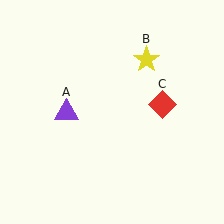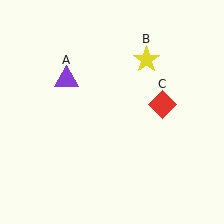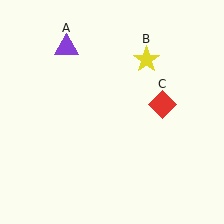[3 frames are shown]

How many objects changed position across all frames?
1 object changed position: purple triangle (object A).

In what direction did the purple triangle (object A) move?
The purple triangle (object A) moved up.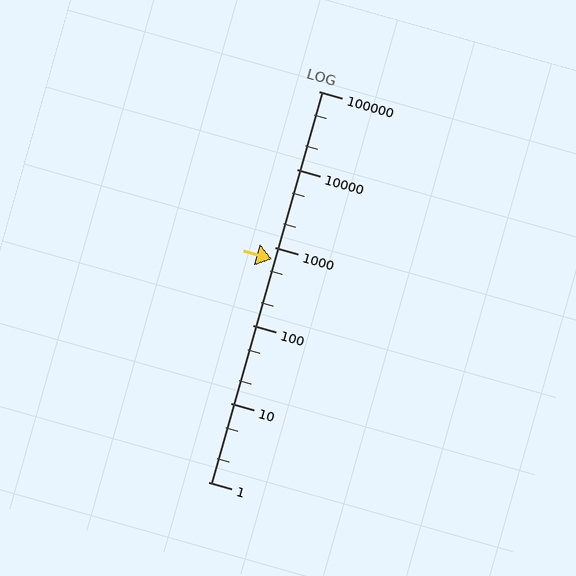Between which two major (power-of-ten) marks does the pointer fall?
The pointer is between 100 and 1000.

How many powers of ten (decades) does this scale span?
The scale spans 5 decades, from 1 to 100000.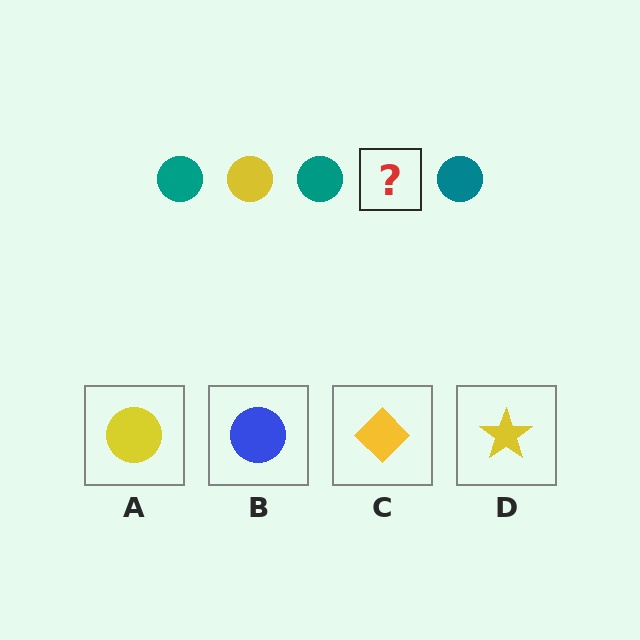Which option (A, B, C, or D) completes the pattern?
A.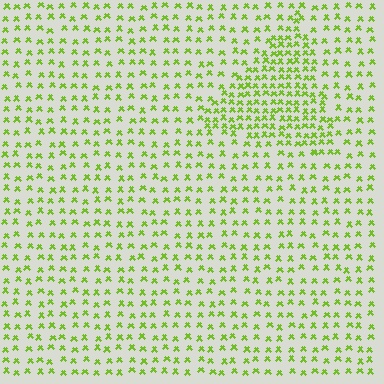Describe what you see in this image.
The image contains small lime elements arranged at two different densities. A triangle-shaped region is visible where the elements are more densely packed than the surrounding area.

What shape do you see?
I see a triangle.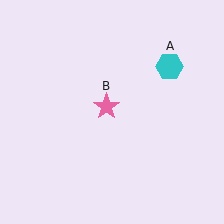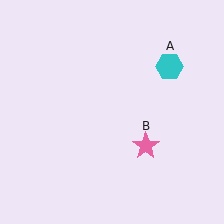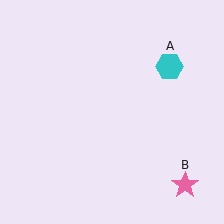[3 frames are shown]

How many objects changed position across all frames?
1 object changed position: pink star (object B).